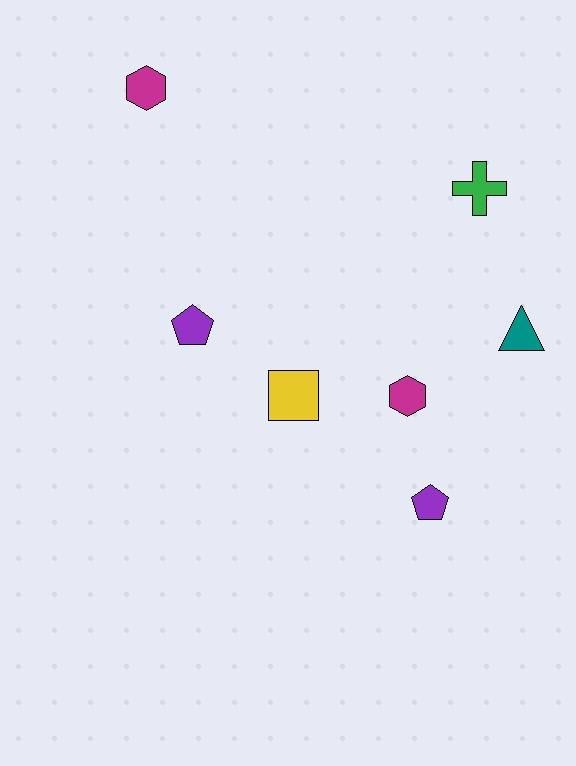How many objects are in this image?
There are 7 objects.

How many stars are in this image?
There are no stars.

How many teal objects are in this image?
There is 1 teal object.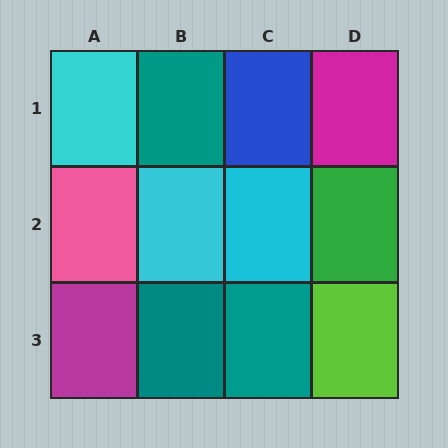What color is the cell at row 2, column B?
Cyan.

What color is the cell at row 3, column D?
Lime.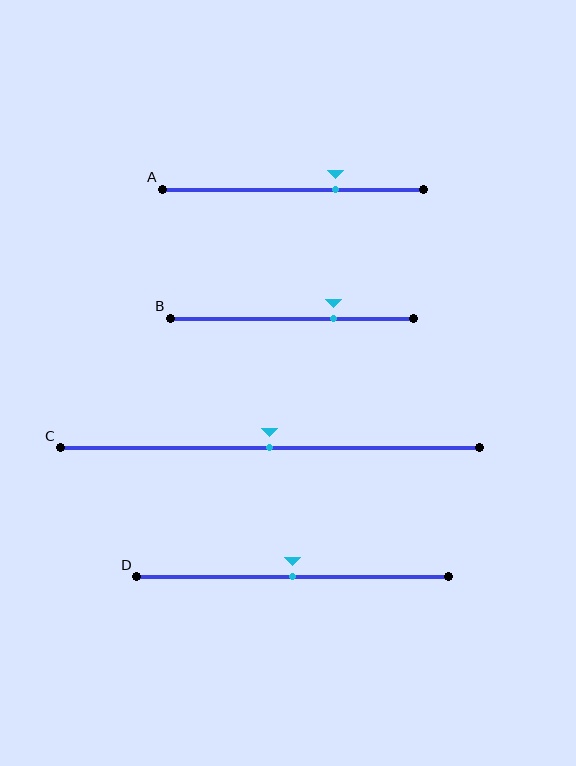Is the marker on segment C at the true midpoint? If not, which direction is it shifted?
Yes, the marker on segment C is at the true midpoint.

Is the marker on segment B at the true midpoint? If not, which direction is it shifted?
No, the marker on segment B is shifted to the right by about 17% of the segment length.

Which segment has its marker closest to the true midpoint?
Segment C has its marker closest to the true midpoint.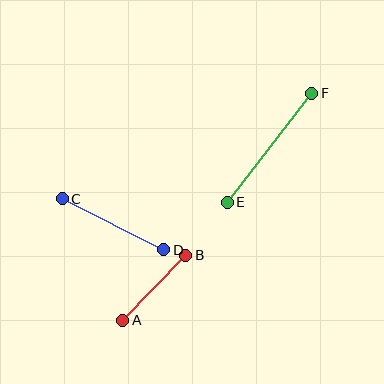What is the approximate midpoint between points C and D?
The midpoint is at approximately (113, 224) pixels.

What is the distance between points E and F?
The distance is approximately 138 pixels.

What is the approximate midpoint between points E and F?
The midpoint is at approximately (270, 148) pixels.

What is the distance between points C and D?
The distance is approximately 114 pixels.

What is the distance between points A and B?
The distance is approximately 91 pixels.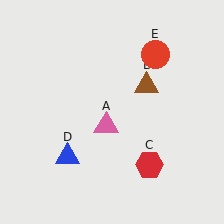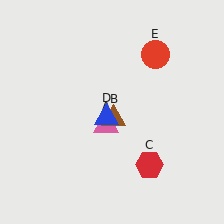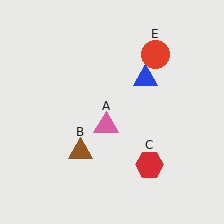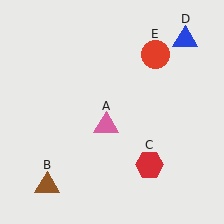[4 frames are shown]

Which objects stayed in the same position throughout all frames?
Pink triangle (object A) and red hexagon (object C) and red circle (object E) remained stationary.